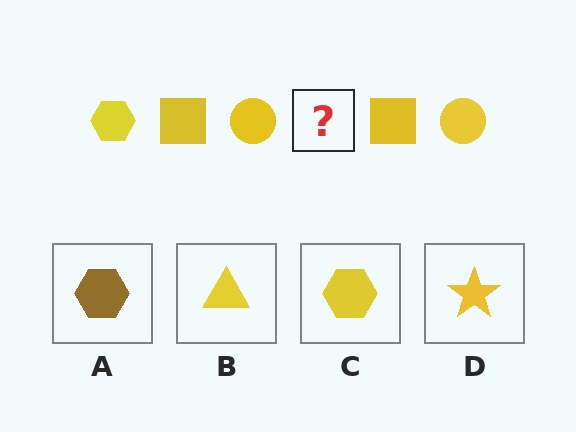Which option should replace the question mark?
Option C.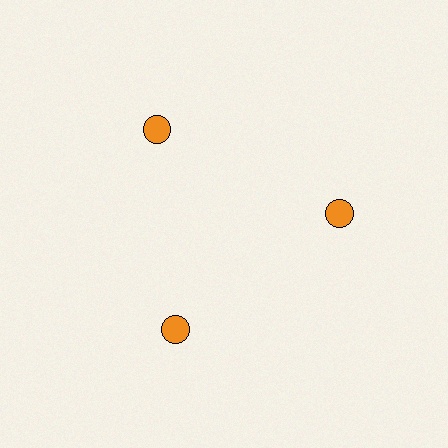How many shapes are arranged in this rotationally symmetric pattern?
There are 3 shapes, arranged in 3 groups of 1.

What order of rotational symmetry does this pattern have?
This pattern has 3-fold rotational symmetry.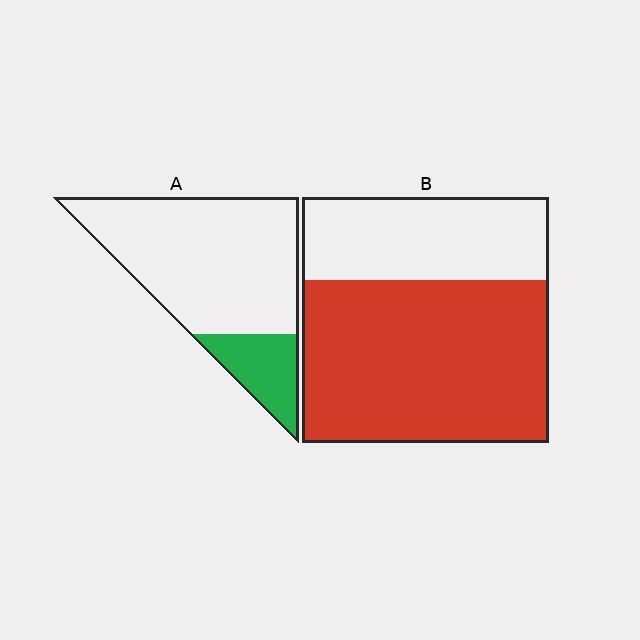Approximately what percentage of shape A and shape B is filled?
A is approximately 20% and B is approximately 65%.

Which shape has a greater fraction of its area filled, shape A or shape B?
Shape B.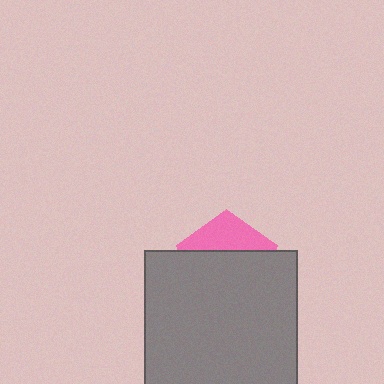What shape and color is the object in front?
The object in front is a gray square.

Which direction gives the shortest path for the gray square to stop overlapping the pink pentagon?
Moving down gives the shortest separation.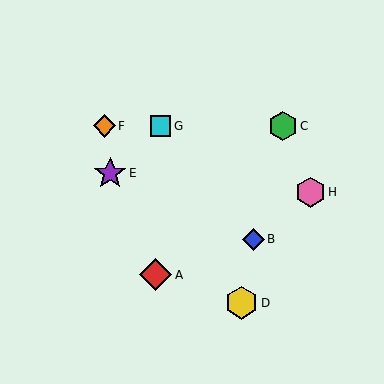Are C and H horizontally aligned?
No, C is at y≈126 and H is at y≈192.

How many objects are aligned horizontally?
3 objects (C, F, G) are aligned horizontally.